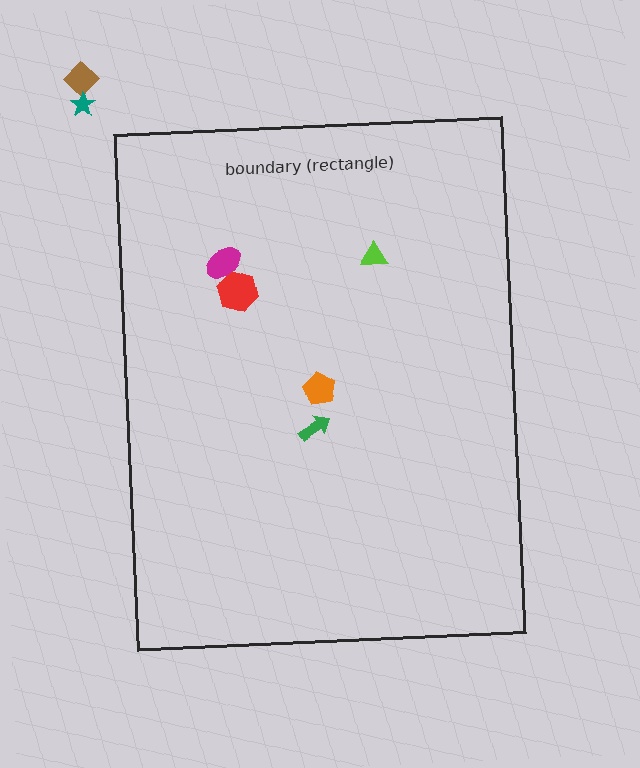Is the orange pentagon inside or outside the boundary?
Inside.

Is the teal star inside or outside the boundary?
Outside.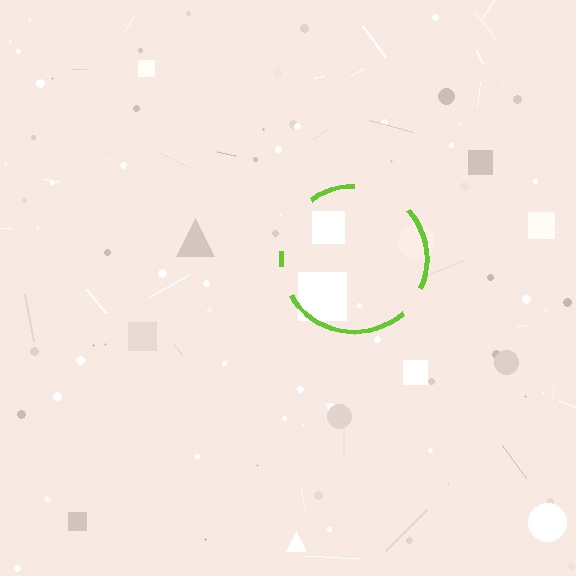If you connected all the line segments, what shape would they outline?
They would outline a circle.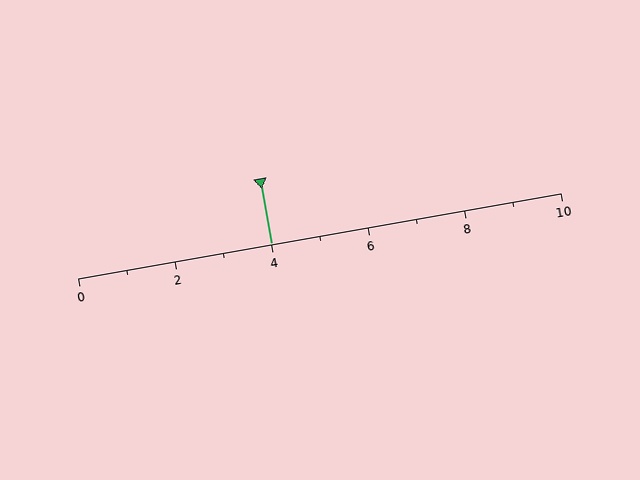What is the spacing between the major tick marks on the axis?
The major ticks are spaced 2 apart.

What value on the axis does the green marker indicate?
The marker indicates approximately 4.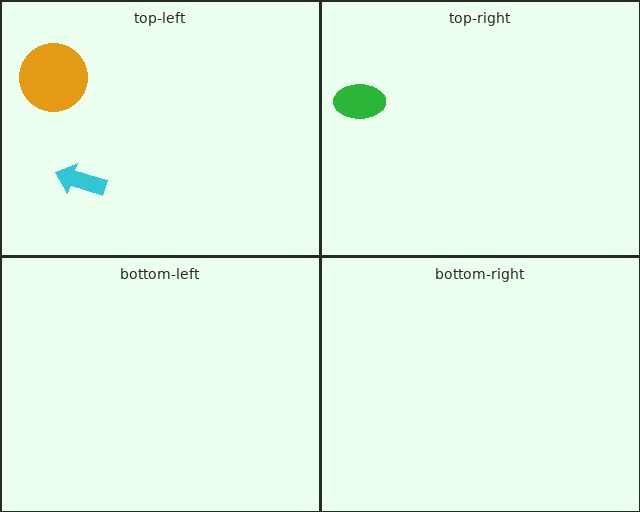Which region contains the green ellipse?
The top-right region.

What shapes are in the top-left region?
The cyan arrow, the orange circle.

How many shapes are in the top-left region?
2.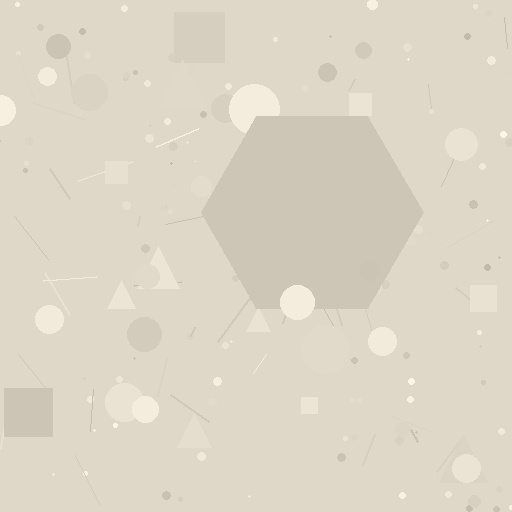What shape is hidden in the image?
A hexagon is hidden in the image.